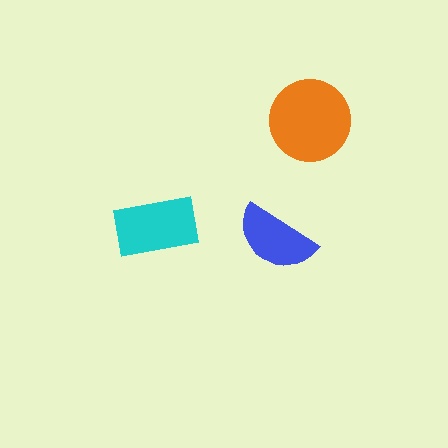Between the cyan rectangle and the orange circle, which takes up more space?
The orange circle.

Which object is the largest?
The orange circle.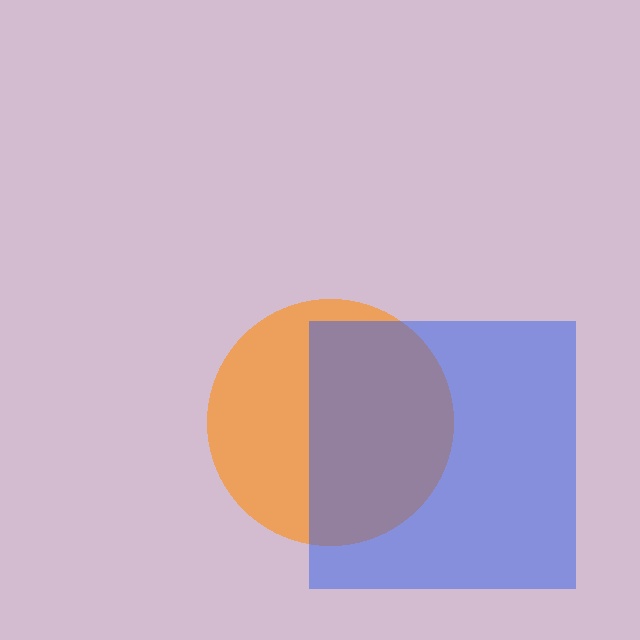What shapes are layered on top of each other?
The layered shapes are: an orange circle, a blue square.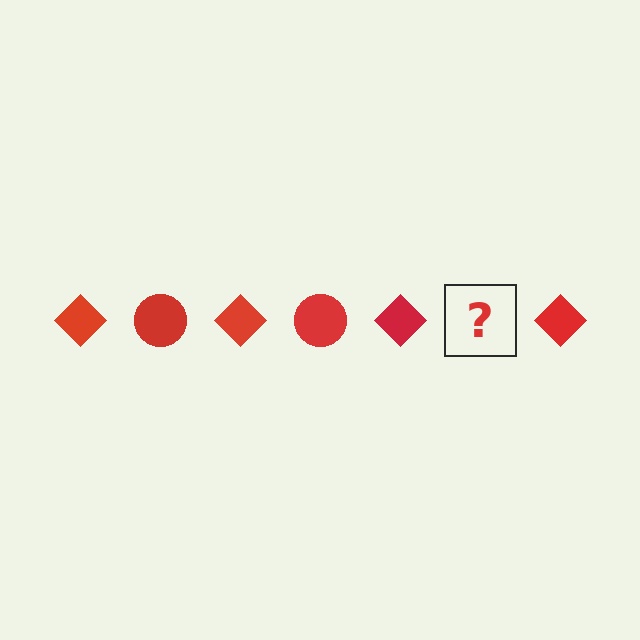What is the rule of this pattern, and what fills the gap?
The rule is that the pattern cycles through diamond, circle shapes in red. The gap should be filled with a red circle.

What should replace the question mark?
The question mark should be replaced with a red circle.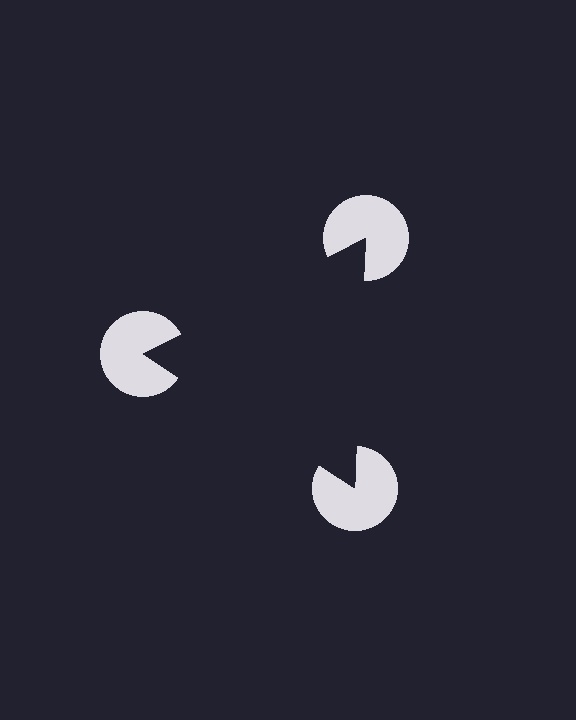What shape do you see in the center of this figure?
An illusory triangle — its edges are inferred from the aligned wedge cuts in the pac-man discs, not physically drawn.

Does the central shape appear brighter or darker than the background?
It typically appears slightly darker than the background, even though no actual brightness change is drawn.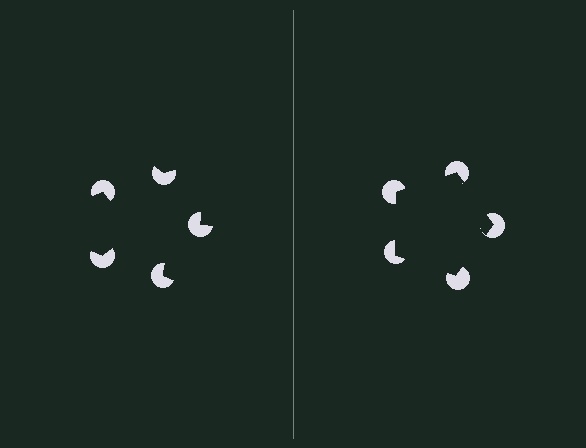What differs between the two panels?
The pac-man discs are positioned identically on both sides; only the wedge orientations differ. On the right they align to a pentagon; on the left they are misaligned.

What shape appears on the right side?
An illusory pentagon.